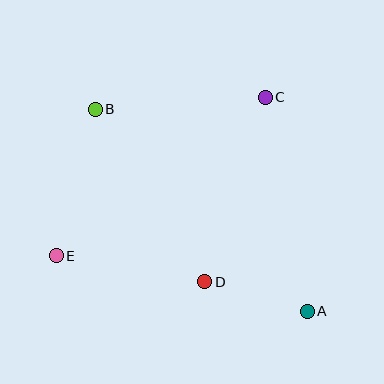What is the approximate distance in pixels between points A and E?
The distance between A and E is approximately 257 pixels.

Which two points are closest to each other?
Points A and D are closest to each other.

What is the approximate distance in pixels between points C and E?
The distance between C and E is approximately 262 pixels.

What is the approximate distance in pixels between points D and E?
The distance between D and E is approximately 151 pixels.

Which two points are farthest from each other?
Points A and B are farthest from each other.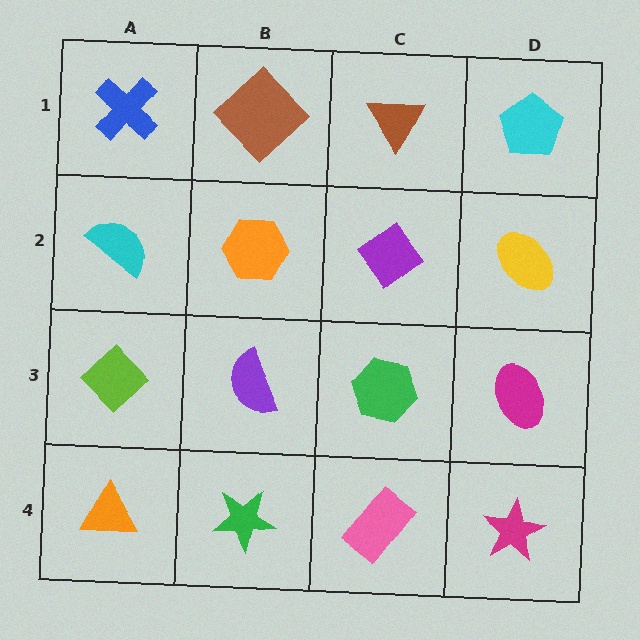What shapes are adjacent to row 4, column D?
A magenta ellipse (row 3, column D), a pink rectangle (row 4, column C).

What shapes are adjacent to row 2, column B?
A brown diamond (row 1, column B), a purple semicircle (row 3, column B), a cyan semicircle (row 2, column A), a purple diamond (row 2, column C).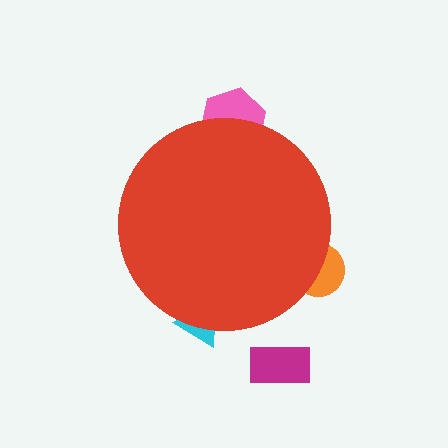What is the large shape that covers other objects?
A red circle.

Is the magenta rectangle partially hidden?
No, the magenta rectangle is fully visible.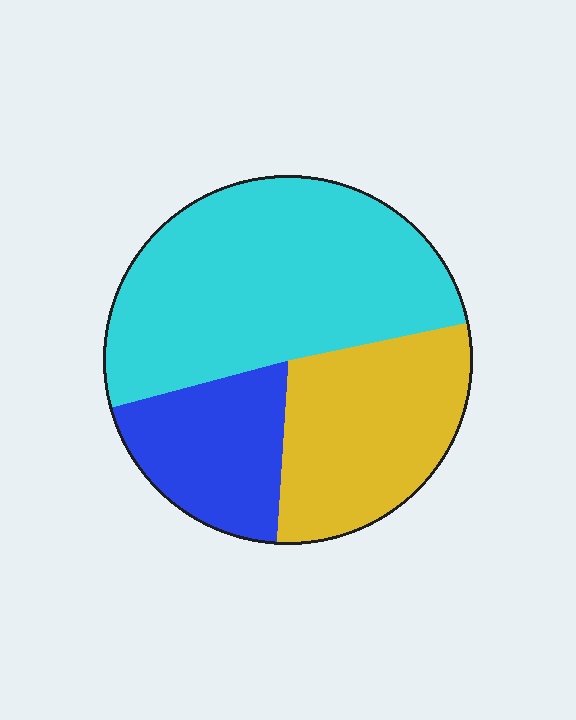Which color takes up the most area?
Cyan, at roughly 50%.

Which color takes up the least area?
Blue, at roughly 20%.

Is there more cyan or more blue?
Cyan.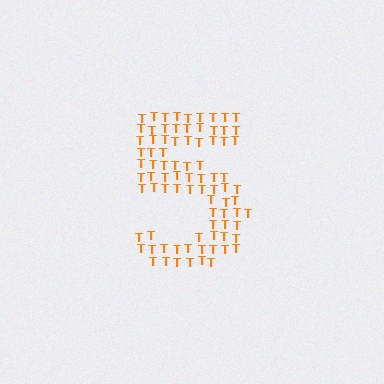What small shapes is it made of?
It is made of small letter T's.